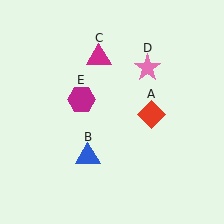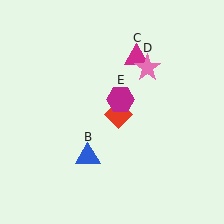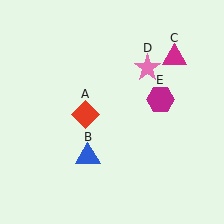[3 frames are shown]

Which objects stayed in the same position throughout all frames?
Blue triangle (object B) and pink star (object D) remained stationary.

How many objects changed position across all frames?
3 objects changed position: red diamond (object A), magenta triangle (object C), magenta hexagon (object E).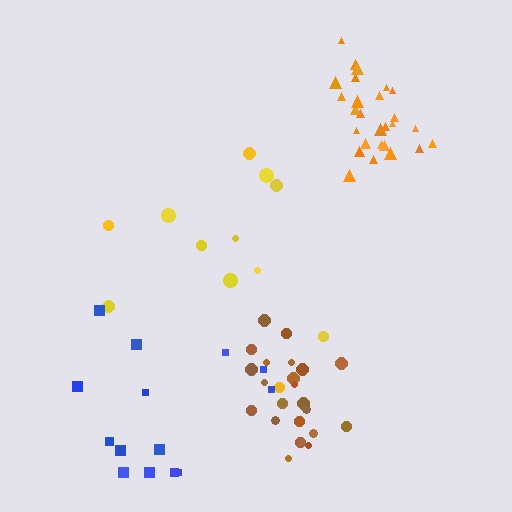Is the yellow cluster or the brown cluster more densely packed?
Brown.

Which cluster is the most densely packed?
Orange.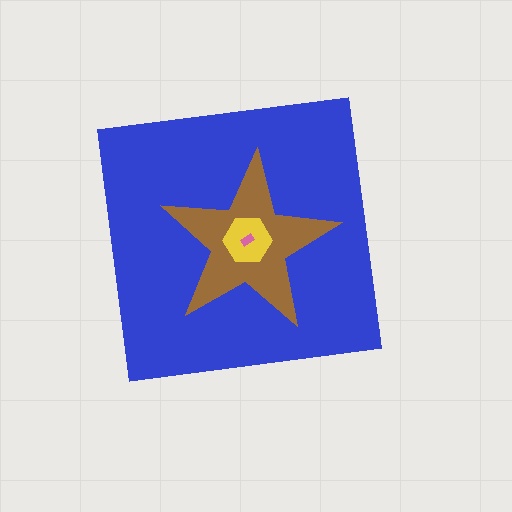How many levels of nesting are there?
4.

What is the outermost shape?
The blue square.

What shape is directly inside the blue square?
The brown star.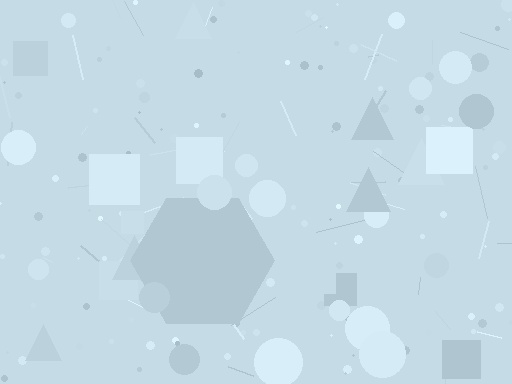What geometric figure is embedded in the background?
A hexagon is embedded in the background.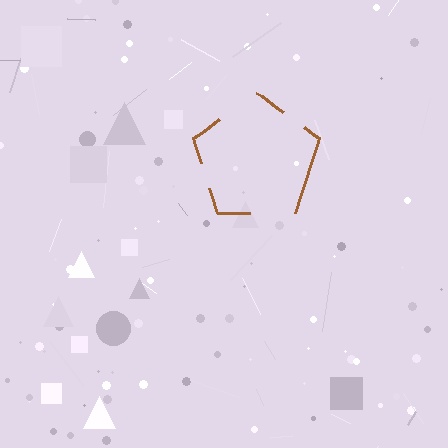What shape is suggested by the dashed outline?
The dashed outline suggests a pentagon.